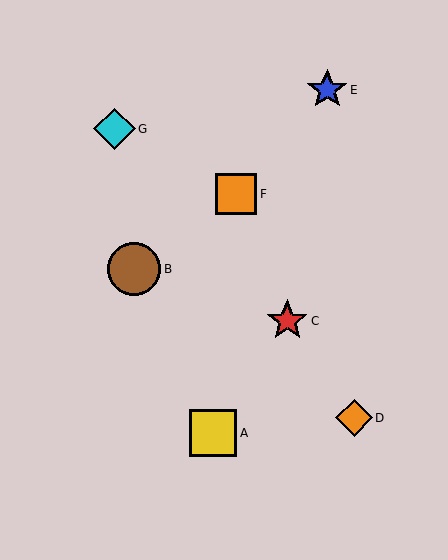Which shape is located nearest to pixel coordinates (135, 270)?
The brown circle (labeled B) at (134, 269) is nearest to that location.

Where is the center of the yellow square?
The center of the yellow square is at (213, 433).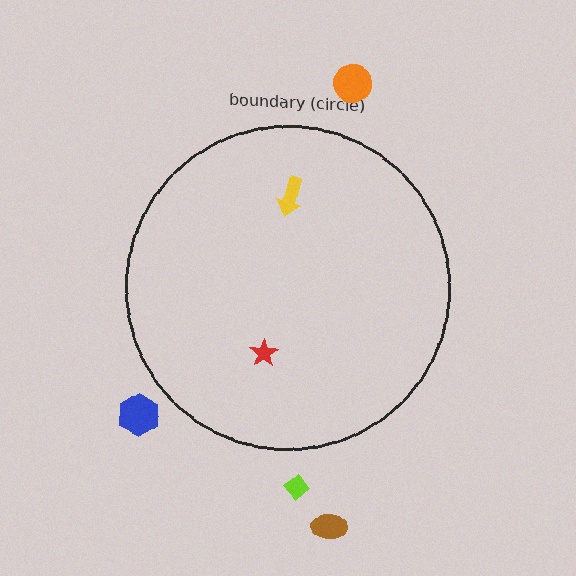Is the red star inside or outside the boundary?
Inside.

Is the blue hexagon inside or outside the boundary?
Outside.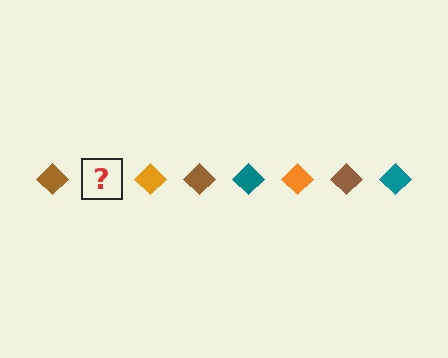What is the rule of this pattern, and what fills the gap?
The rule is that the pattern cycles through brown, teal, orange diamonds. The gap should be filled with a teal diamond.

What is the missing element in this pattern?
The missing element is a teal diamond.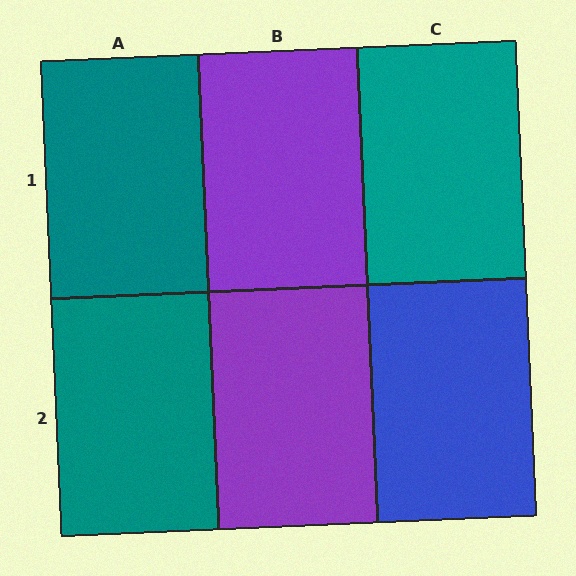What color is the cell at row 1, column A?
Teal.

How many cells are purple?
2 cells are purple.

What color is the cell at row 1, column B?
Purple.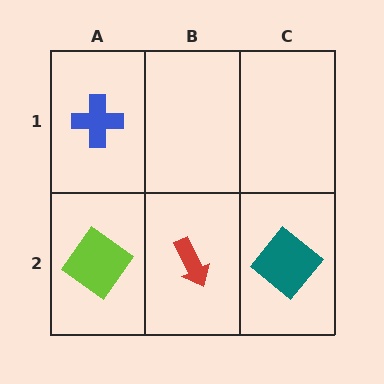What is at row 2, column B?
A red arrow.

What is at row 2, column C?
A teal diamond.